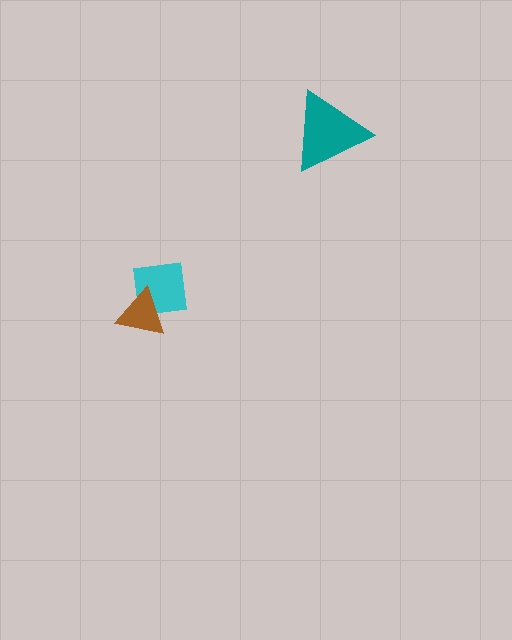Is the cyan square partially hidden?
Yes, it is partially covered by another shape.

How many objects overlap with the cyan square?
1 object overlaps with the cyan square.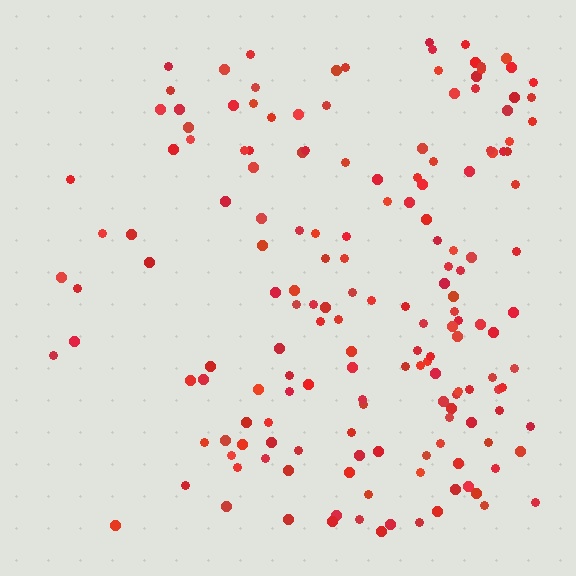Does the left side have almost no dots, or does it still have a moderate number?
Still a moderate number, just noticeably fewer than the right.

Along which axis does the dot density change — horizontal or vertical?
Horizontal.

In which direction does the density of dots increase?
From left to right, with the right side densest.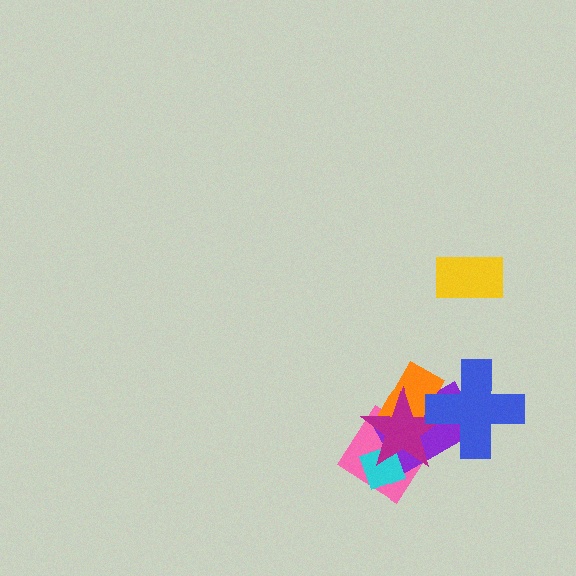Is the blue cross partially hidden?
No, no other shape covers it.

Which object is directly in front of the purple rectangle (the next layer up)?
The cyan diamond is directly in front of the purple rectangle.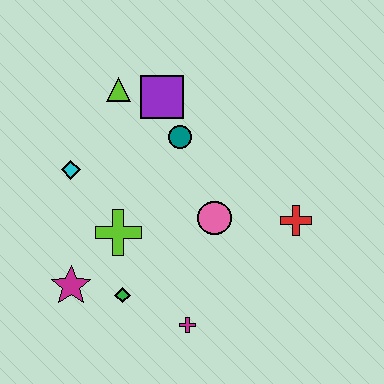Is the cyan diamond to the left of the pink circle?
Yes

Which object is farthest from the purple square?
The magenta cross is farthest from the purple square.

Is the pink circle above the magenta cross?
Yes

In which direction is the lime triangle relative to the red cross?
The lime triangle is to the left of the red cross.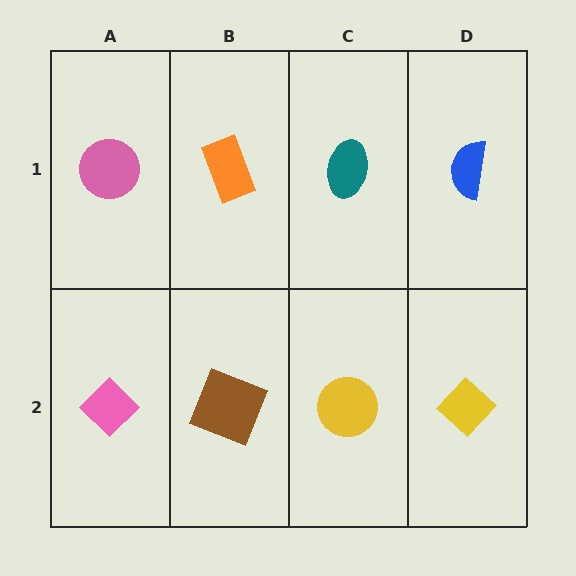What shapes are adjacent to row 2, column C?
A teal ellipse (row 1, column C), a brown square (row 2, column B), a yellow diamond (row 2, column D).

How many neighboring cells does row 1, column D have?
2.